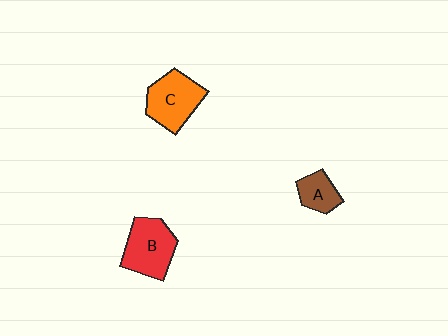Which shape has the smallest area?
Shape A (brown).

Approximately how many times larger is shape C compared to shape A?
Approximately 1.8 times.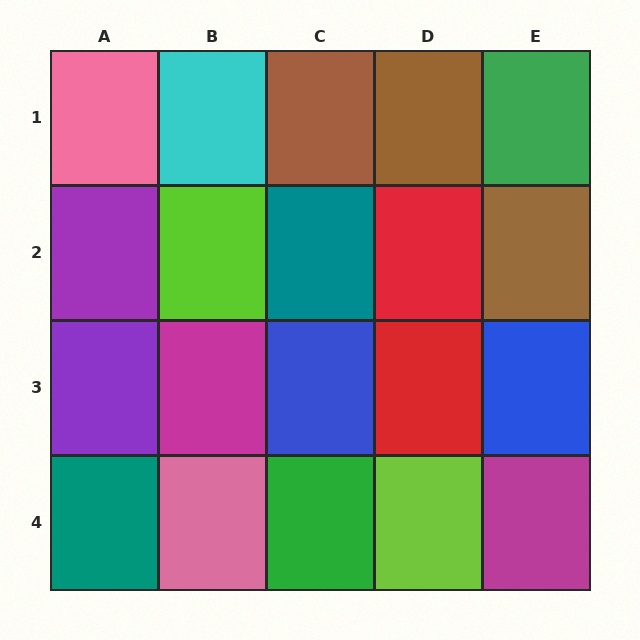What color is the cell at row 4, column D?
Lime.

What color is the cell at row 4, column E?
Magenta.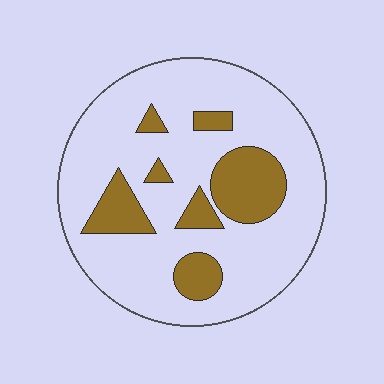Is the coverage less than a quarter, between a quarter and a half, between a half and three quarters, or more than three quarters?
Less than a quarter.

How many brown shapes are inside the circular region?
7.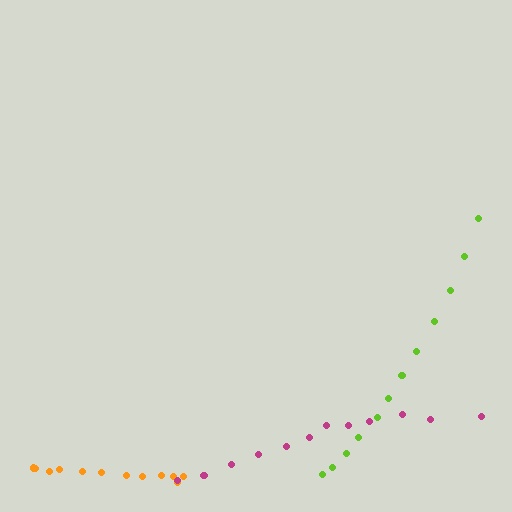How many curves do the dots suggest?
There are 3 distinct paths.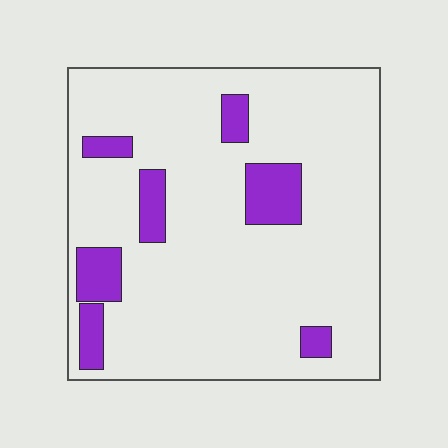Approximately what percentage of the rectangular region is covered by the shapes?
Approximately 15%.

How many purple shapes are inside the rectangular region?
7.